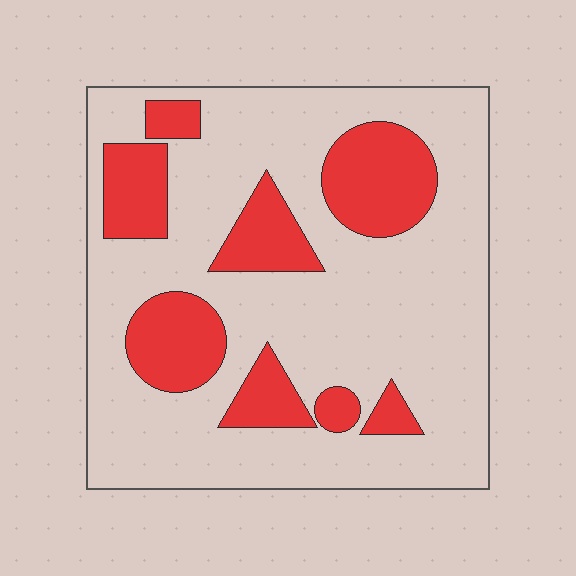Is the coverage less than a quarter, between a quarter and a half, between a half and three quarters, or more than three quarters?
Between a quarter and a half.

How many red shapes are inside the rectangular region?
8.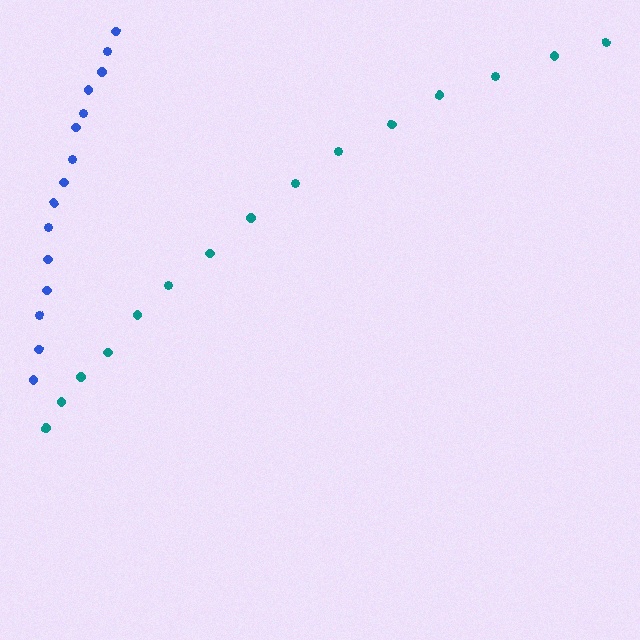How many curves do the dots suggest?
There are 2 distinct paths.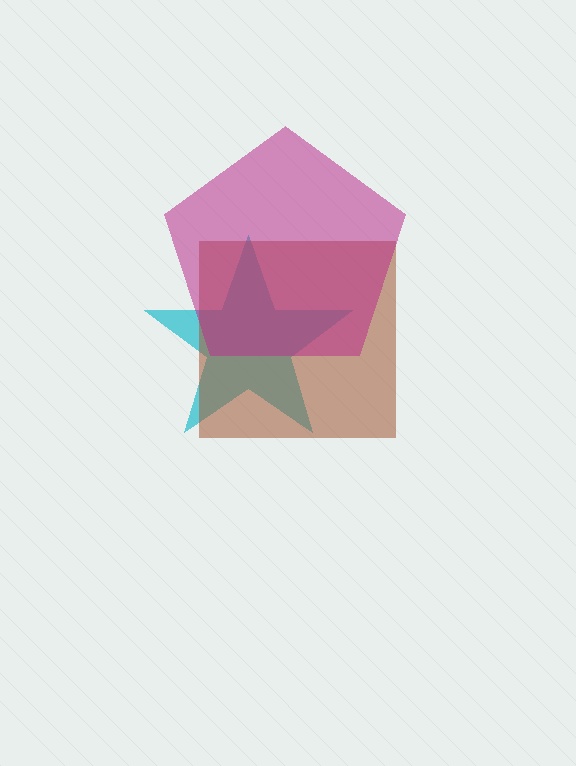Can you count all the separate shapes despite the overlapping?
Yes, there are 3 separate shapes.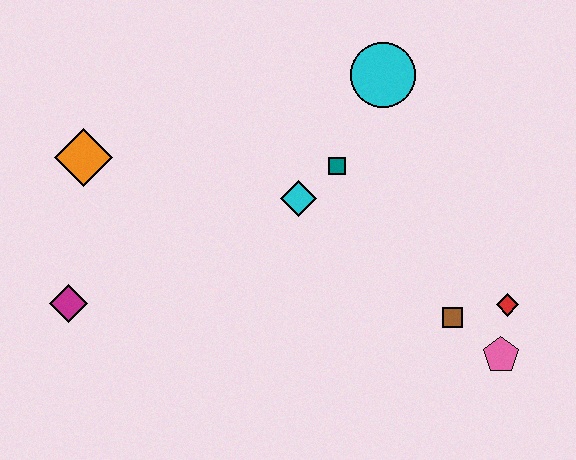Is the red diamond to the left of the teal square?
No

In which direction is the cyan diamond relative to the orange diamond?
The cyan diamond is to the right of the orange diamond.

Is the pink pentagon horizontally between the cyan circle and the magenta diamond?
No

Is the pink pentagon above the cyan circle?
No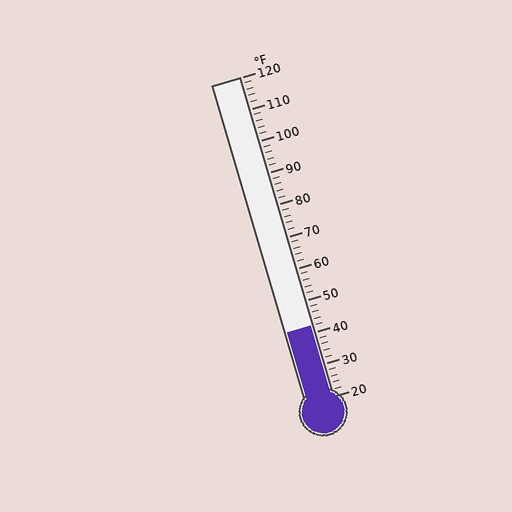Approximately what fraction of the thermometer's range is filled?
The thermometer is filled to approximately 20% of its range.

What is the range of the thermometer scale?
The thermometer scale ranges from 20°F to 120°F.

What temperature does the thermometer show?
The thermometer shows approximately 42°F.